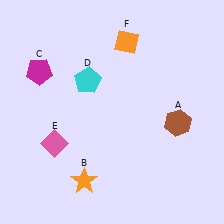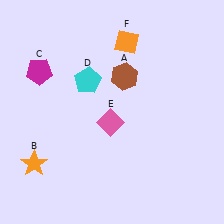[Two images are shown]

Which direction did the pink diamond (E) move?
The pink diamond (E) moved right.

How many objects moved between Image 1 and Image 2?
3 objects moved between the two images.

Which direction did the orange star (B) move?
The orange star (B) moved left.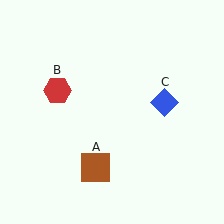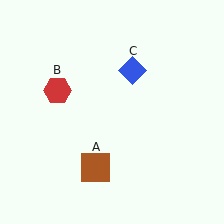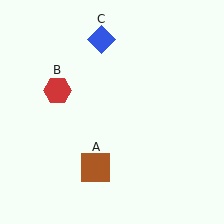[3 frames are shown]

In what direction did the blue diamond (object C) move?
The blue diamond (object C) moved up and to the left.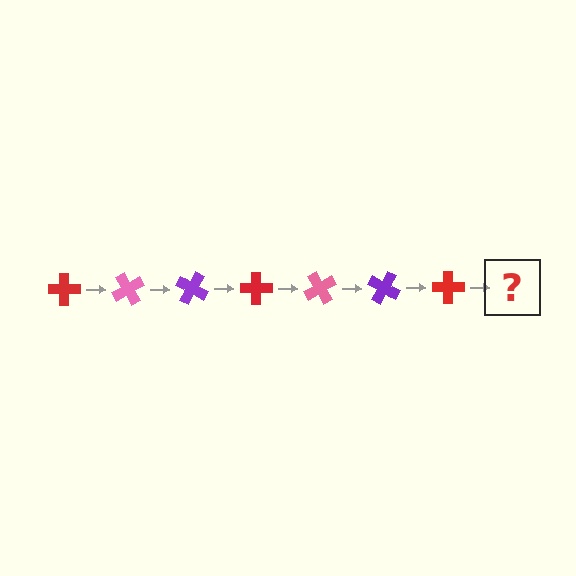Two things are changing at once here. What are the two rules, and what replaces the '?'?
The two rules are that it rotates 60 degrees each step and the color cycles through red, pink, and purple. The '?' should be a pink cross, rotated 420 degrees from the start.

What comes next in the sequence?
The next element should be a pink cross, rotated 420 degrees from the start.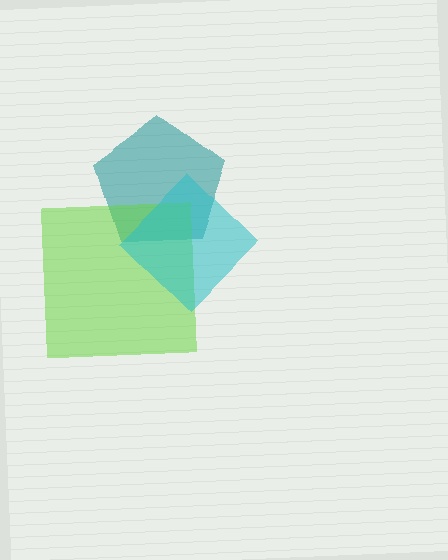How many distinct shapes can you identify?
There are 3 distinct shapes: a teal pentagon, a lime square, a cyan diamond.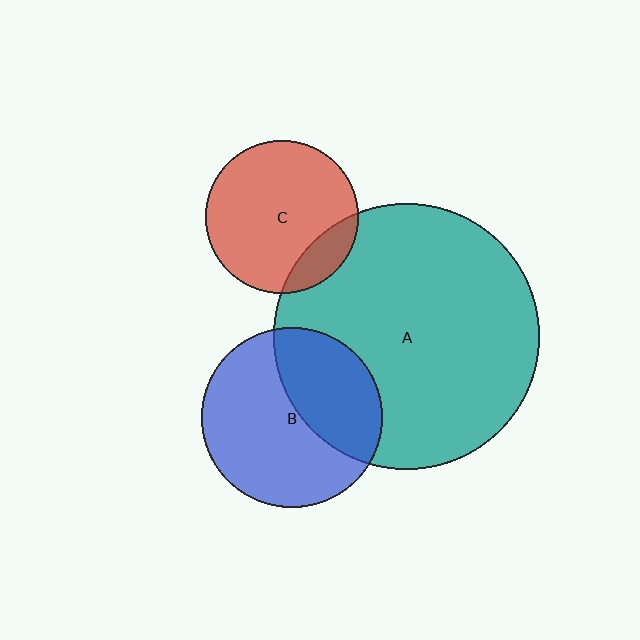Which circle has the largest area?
Circle A (teal).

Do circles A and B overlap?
Yes.